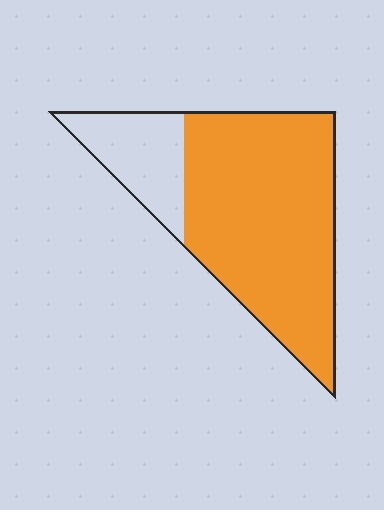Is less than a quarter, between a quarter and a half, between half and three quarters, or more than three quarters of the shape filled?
More than three quarters.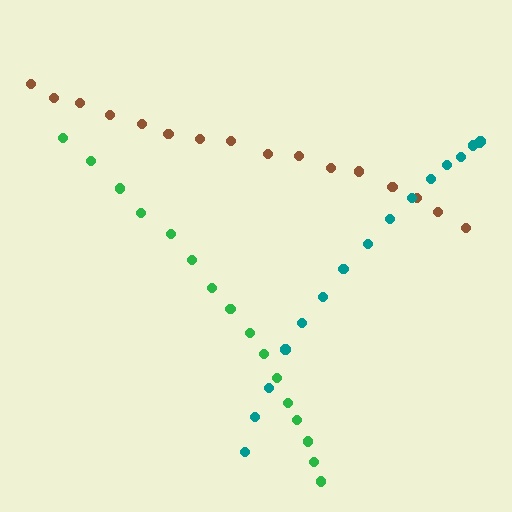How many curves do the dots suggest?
There are 3 distinct paths.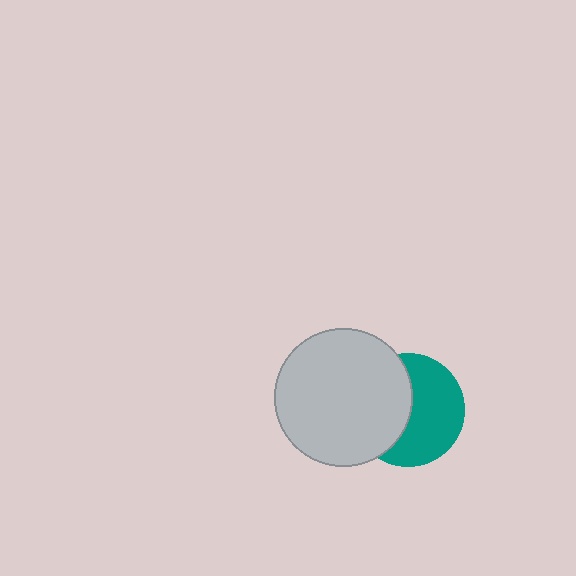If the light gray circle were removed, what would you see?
You would see the complete teal circle.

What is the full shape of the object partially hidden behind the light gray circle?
The partially hidden object is a teal circle.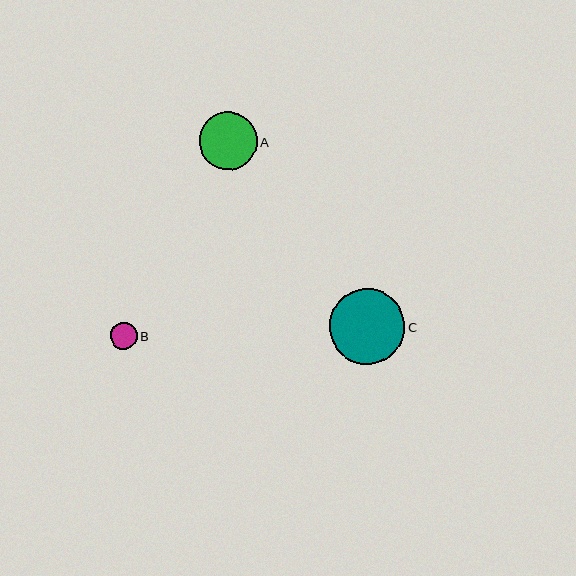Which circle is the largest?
Circle C is the largest with a size of approximately 75 pixels.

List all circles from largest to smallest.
From largest to smallest: C, A, B.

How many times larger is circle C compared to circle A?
Circle C is approximately 1.3 times the size of circle A.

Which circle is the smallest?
Circle B is the smallest with a size of approximately 27 pixels.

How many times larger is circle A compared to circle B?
Circle A is approximately 2.2 times the size of circle B.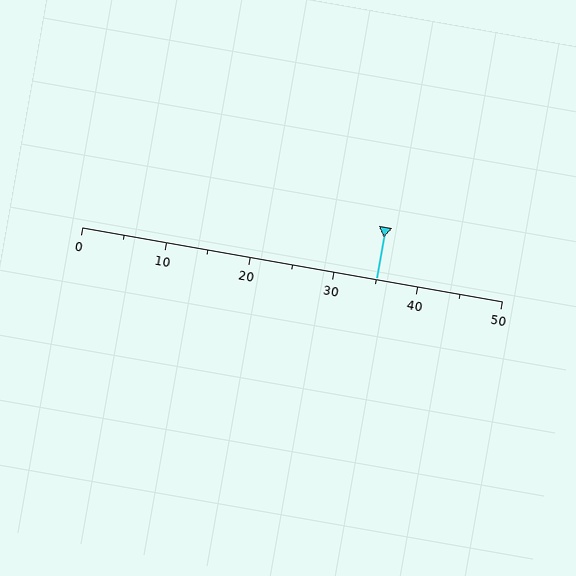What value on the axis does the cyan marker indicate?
The marker indicates approximately 35.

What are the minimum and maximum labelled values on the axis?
The axis runs from 0 to 50.